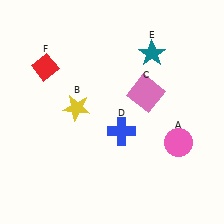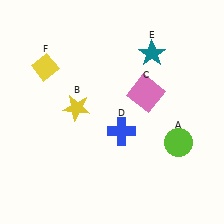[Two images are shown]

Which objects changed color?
A changed from pink to lime. F changed from red to yellow.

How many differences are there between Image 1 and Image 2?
There are 2 differences between the two images.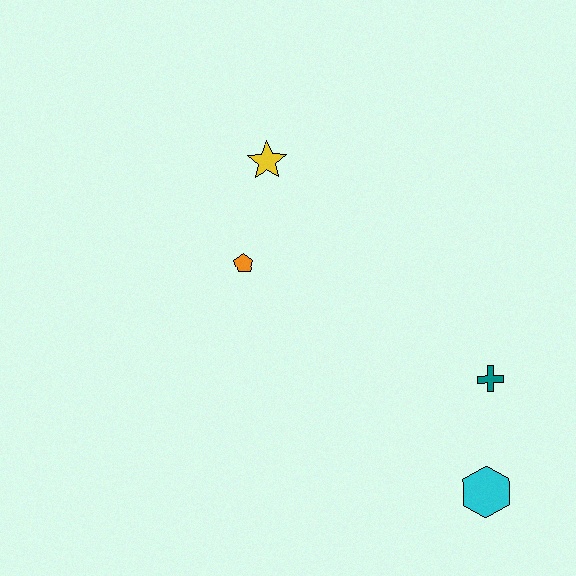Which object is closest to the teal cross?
The cyan hexagon is closest to the teal cross.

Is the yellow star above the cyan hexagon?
Yes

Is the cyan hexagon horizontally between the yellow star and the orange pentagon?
No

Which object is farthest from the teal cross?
The yellow star is farthest from the teal cross.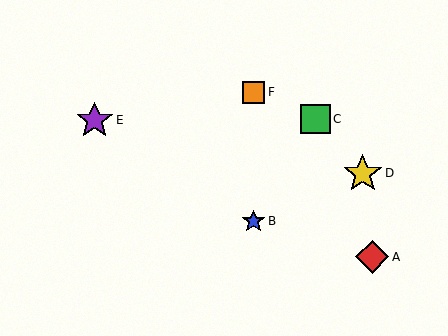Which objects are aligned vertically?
Objects B, F are aligned vertically.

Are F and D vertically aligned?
No, F is at x≈254 and D is at x≈363.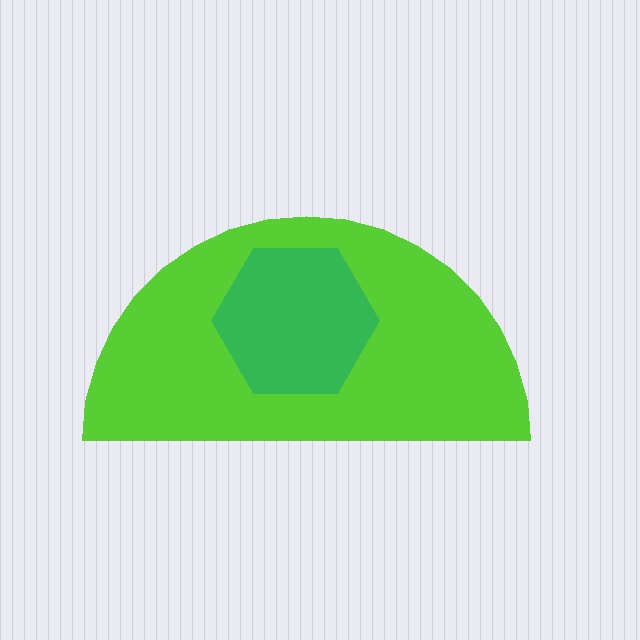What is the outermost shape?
The lime semicircle.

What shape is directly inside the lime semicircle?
The green hexagon.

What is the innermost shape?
The green hexagon.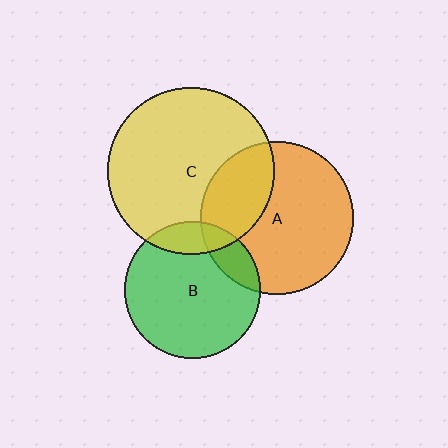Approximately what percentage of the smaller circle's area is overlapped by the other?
Approximately 30%.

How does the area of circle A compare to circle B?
Approximately 1.3 times.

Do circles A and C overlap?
Yes.